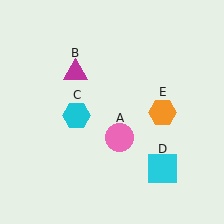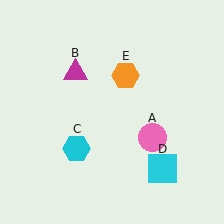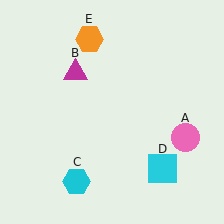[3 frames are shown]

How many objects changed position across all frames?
3 objects changed position: pink circle (object A), cyan hexagon (object C), orange hexagon (object E).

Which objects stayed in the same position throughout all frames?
Magenta triangle (object B) and cyan square (object D) remained stationary.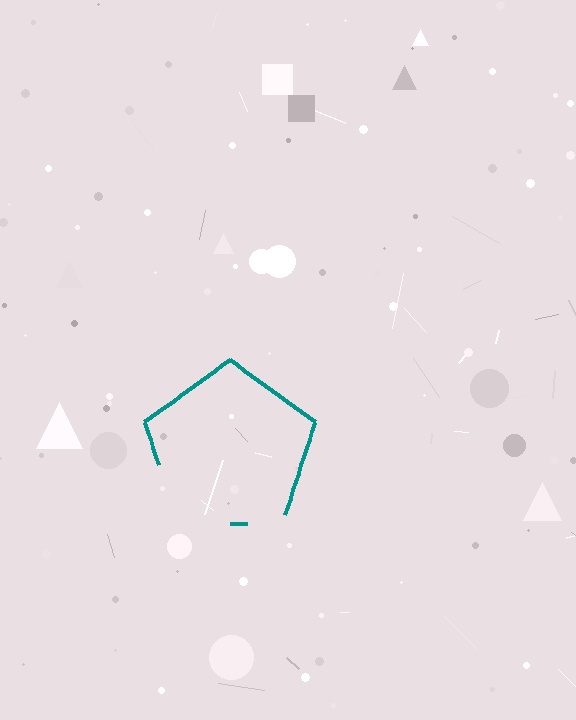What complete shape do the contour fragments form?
The contour fragments form a pentagon.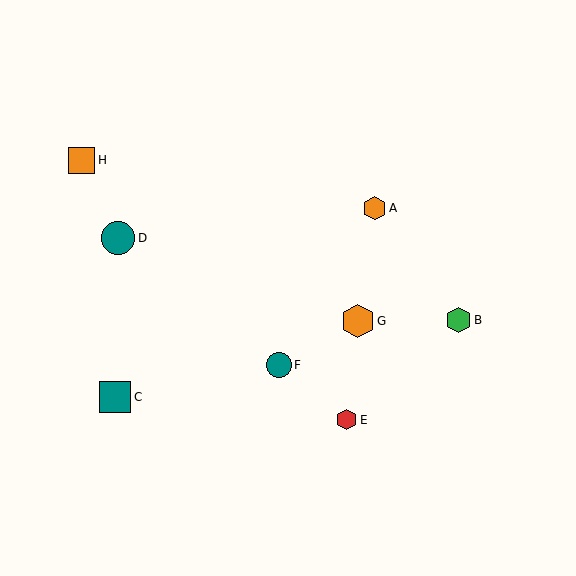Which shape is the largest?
The teal circle (labeled D) is the largest.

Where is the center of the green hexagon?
The center of the green hexagon is at (459, 320).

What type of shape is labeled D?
Shape D is a teal circle.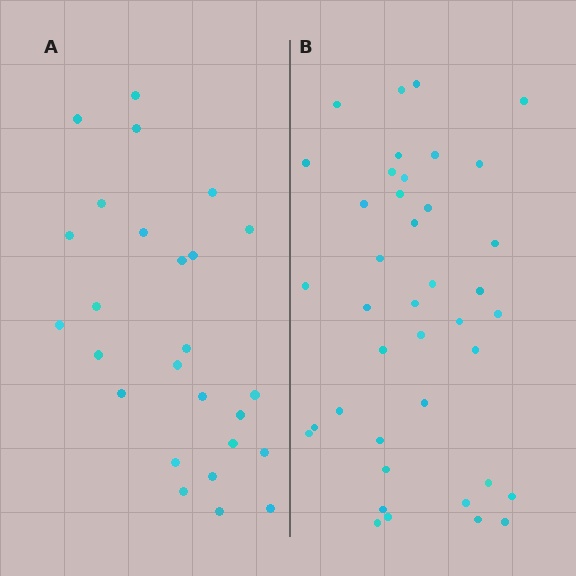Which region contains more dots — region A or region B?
Region B (the right region) has more dots.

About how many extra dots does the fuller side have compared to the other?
Region B has approximately 15 more dots than region A.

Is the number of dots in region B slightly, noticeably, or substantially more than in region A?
Region B has substantially more. The ratio is roughly 1.5 to 1.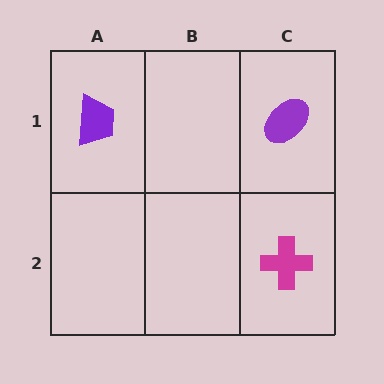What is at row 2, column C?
A magenta cross.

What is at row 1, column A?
A purple trapezoid.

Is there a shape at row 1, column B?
No, that cell is empty.